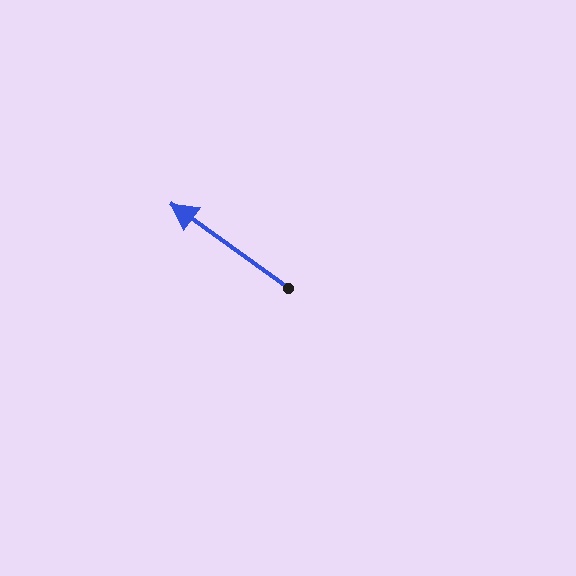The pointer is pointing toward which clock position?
Roughly 10 o'clock.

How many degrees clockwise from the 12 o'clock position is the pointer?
Approximately 306 degrees.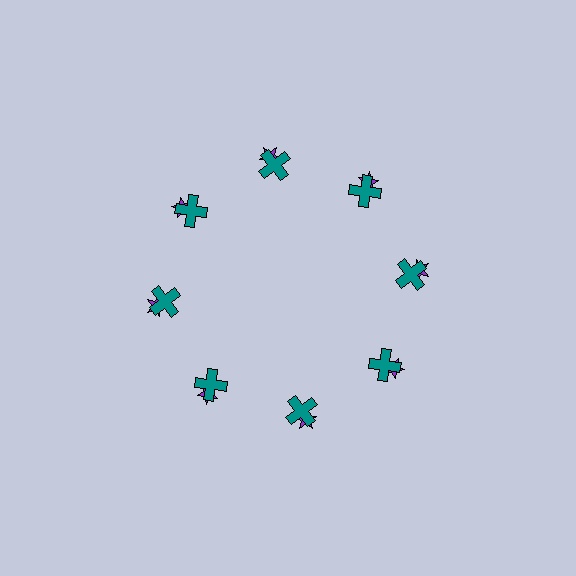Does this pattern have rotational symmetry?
Yes, this pattern has 8-fold rotational symmetry. It looks the same after rotating 45 degrees around the center.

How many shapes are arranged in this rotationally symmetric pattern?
There are 16 shapes, arranged in 8 groups of 2.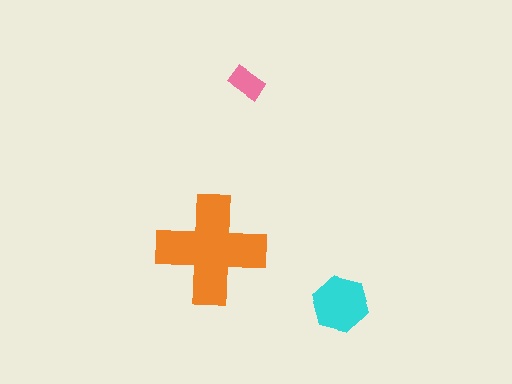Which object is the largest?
The orange cross.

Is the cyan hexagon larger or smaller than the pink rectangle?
Larger.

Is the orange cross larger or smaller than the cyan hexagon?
Larger.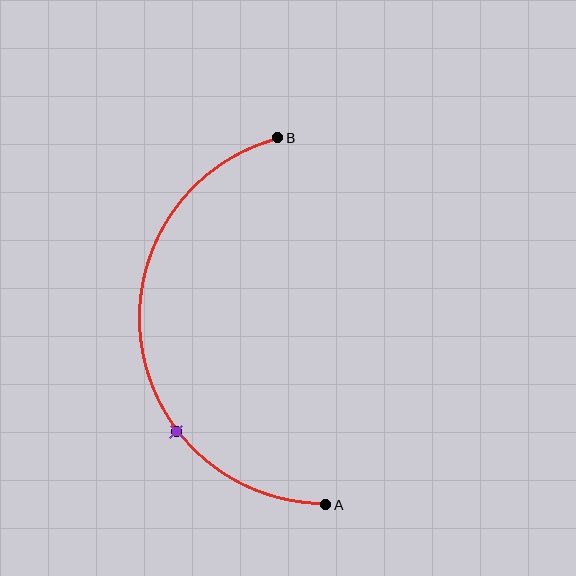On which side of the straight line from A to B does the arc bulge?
The arc bulges to the left of the straight line connecting A and B.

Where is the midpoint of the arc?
The arc midpoint is the point on the curve farthest from the straight line joining A and B. It sits to the left of that line.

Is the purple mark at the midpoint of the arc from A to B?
No. The purple mark lies on the arc but is closer to endpoint A. The arc midpoint would be at the point on the curve equidistant along the arc from both A and B.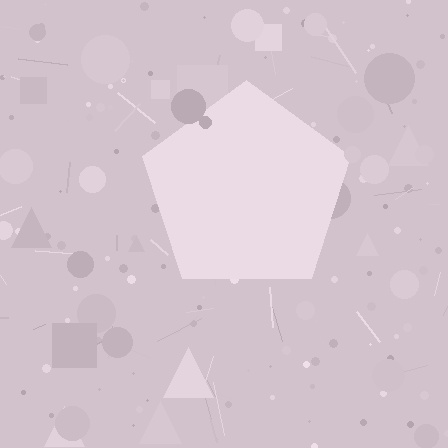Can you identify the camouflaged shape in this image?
The camouflaged shape is a pentagon.